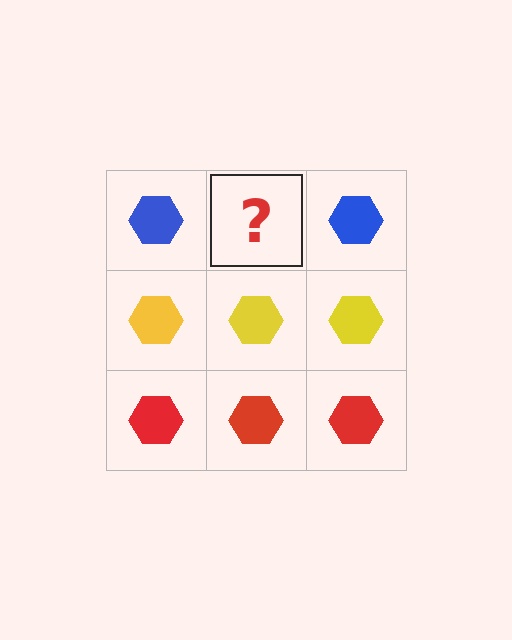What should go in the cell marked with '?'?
The missing cell should contain a blue hexagon.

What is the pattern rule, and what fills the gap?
The rule is that each row has a consistent color. The gap should be filled with a blue hexagon.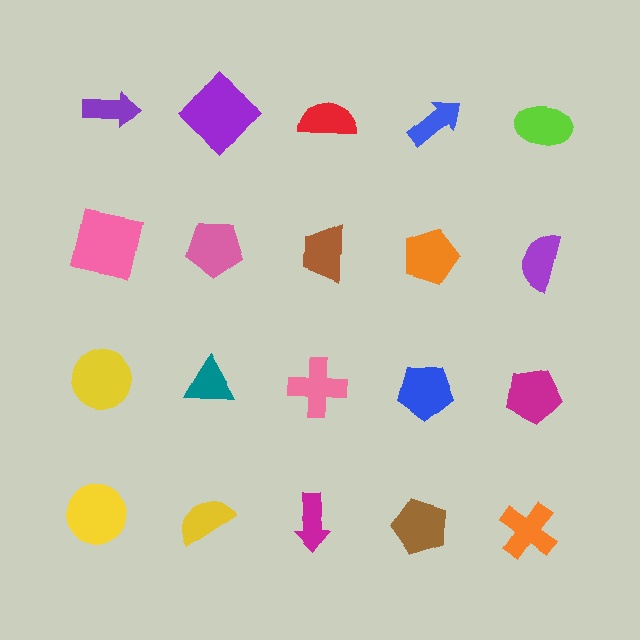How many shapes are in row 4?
5 shapes.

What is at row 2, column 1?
A pink square.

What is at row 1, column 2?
A purple diamond.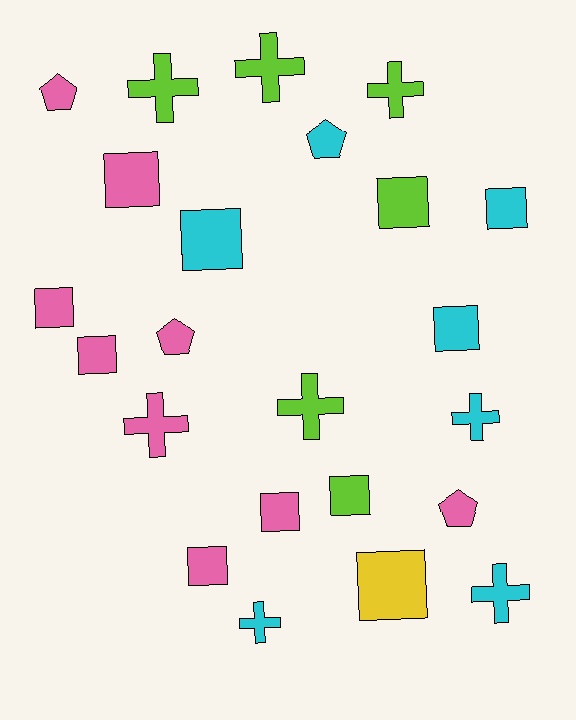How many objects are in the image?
There are 23 objects.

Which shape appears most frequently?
Square, with 11 objects.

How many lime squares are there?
There are 2 lime squares.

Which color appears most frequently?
Pink, with 9 objects.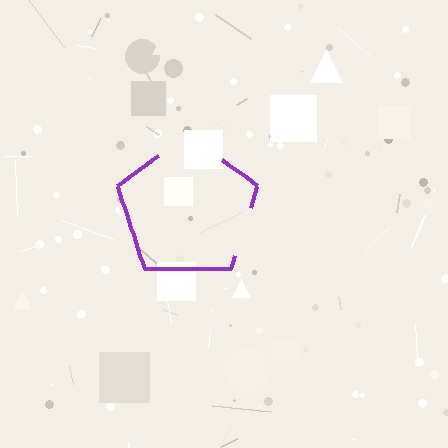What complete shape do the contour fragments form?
The contour fragments form a pentagon.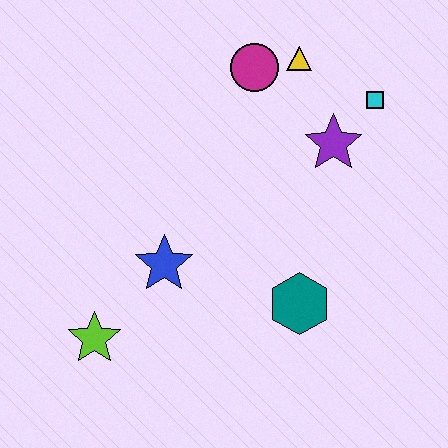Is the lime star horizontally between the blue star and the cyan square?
No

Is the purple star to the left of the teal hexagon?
No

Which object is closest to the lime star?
The blue star is closest to the lime star.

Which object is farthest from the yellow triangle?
The lime star is farthest from the yellow triangle.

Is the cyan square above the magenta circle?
No